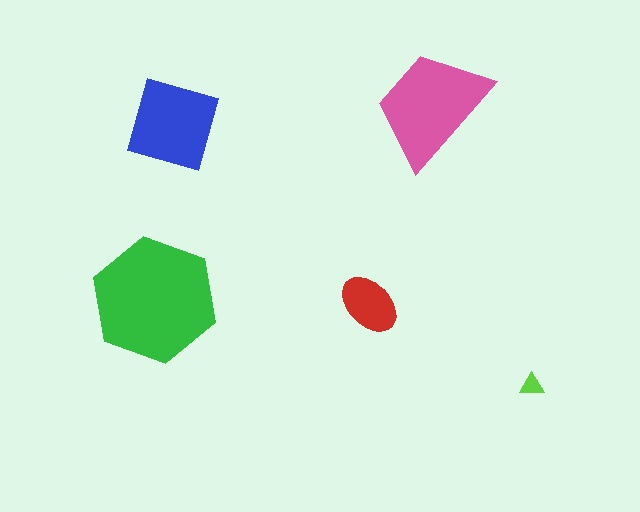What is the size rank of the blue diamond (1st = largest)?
3rd.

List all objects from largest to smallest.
The green hexagon, the pink trapezoid, the blue diamond, the red ellipse, the lime triangle.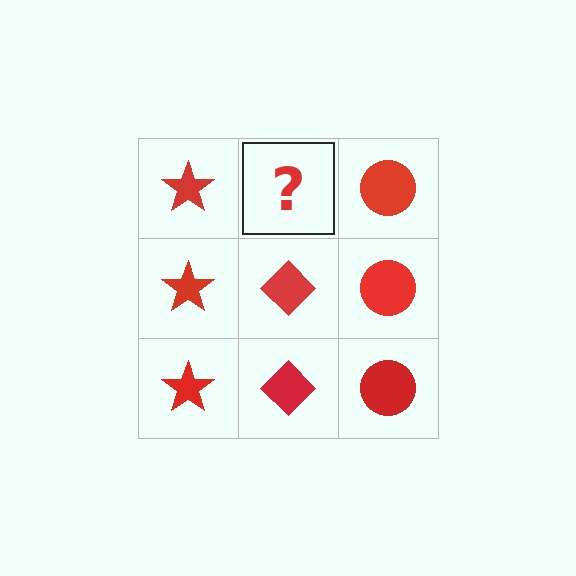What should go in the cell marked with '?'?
The missing cell should contain a red diamond.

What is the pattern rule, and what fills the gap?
The rule is that each column has a consistent shape. The gap should be filled with a red diamond.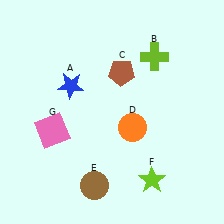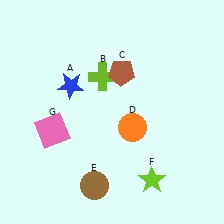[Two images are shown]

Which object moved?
The lime cross (B) moved left.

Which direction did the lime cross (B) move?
The lime cross (B) moved left.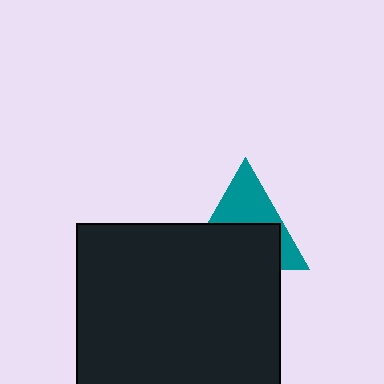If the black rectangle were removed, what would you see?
You would see the complete teal triangle.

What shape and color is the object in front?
The object in front is a black rectangle.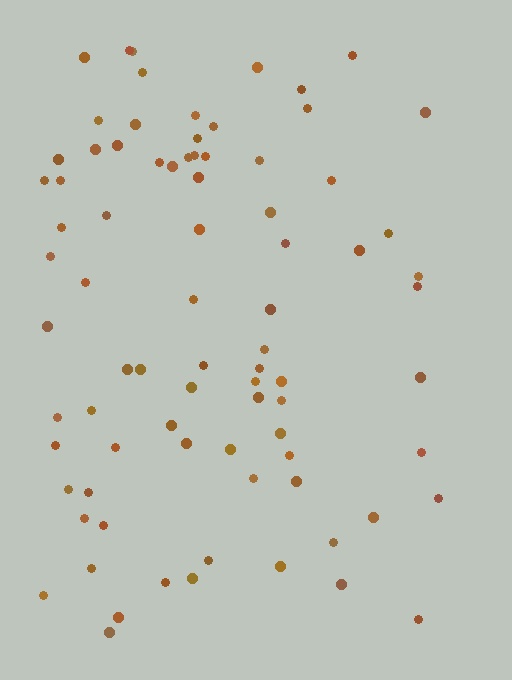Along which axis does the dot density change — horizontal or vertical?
Horizontal.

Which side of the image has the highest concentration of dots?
The left.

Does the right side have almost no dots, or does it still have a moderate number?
Still a moderate number, just noticeably fewer than the left.